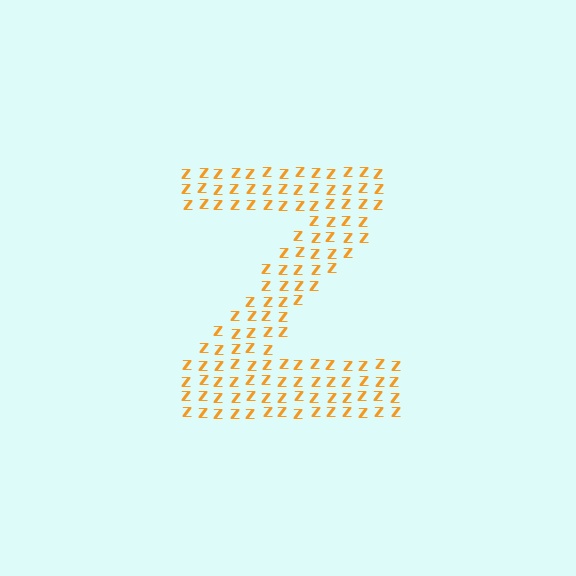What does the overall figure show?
The overall figure shows the letter Z.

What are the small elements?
The small elements are letter Z's.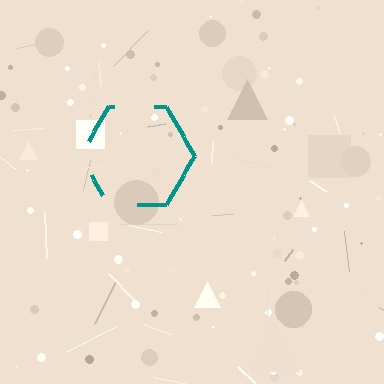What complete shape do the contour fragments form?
The contour fragments form a hexagon.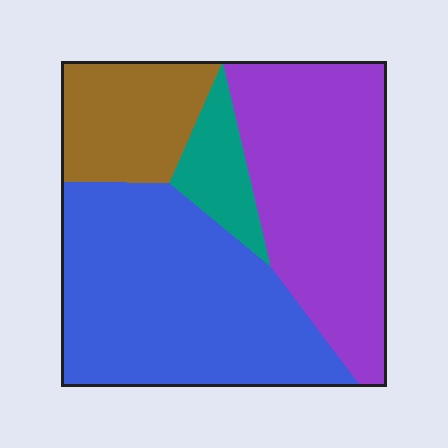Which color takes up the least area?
Teal, at roughly 10%.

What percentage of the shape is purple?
Purple covers roughly 35% of the shape.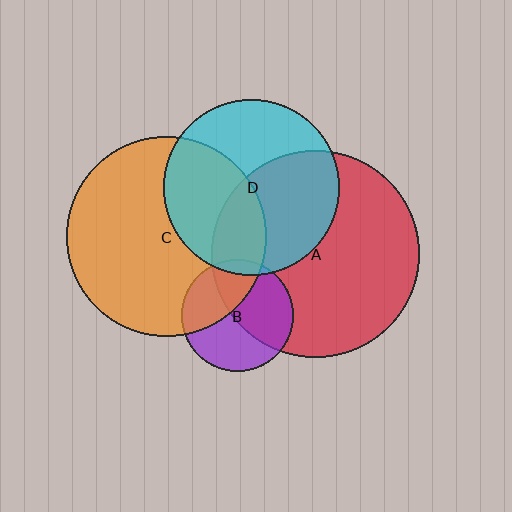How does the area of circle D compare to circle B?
Approximately 2.5 times.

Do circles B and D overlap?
Yes.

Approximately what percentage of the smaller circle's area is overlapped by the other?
Approximately 5%.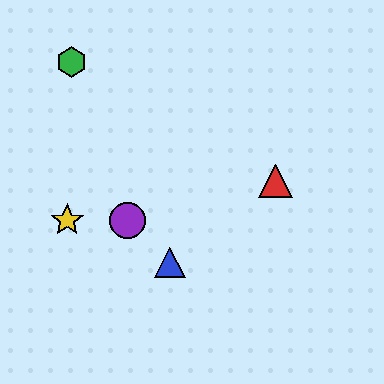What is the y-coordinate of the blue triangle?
The blue triangle is at y≈262.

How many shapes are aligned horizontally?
2 shapes (the yellow star, the purple circle) are aligned horizontally.